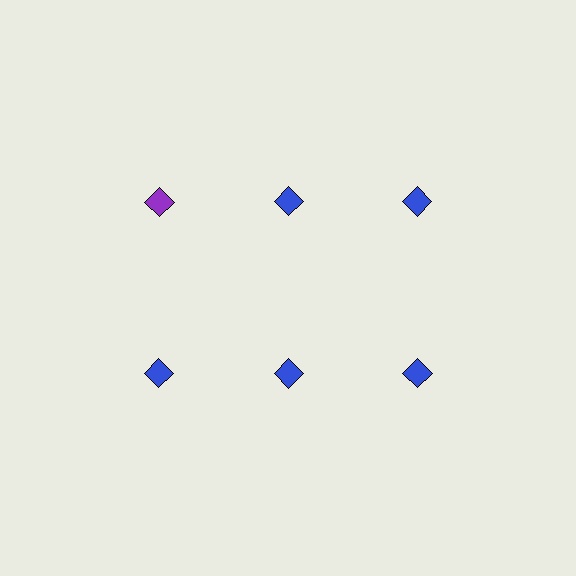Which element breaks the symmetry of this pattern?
The purple diamond in the top row, leftmost column breaks the symmetry. All other shapes are blue diamonds.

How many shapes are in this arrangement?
There are 6 shapes arranged in a grid pattern.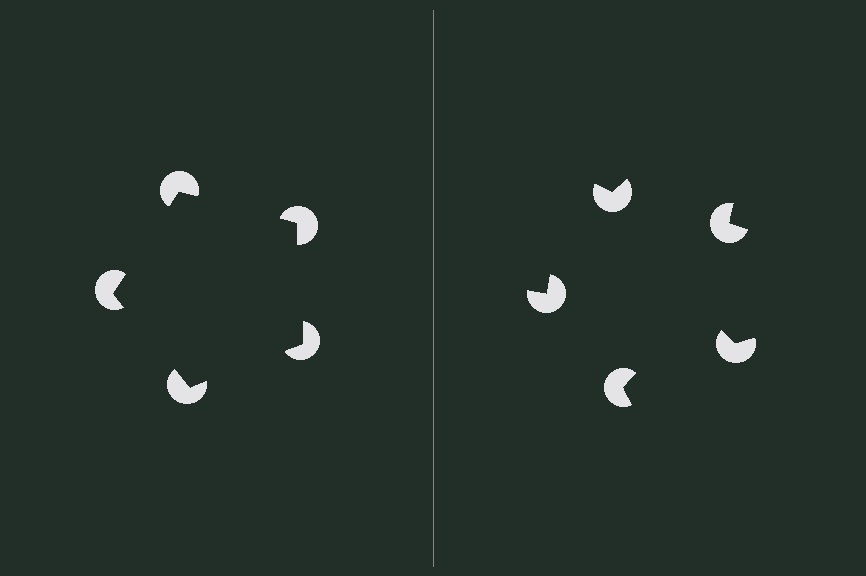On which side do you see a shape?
An illusory pentagon appears on the left side. On the right side the wedge cuts are rotated, so no coherent shape forms.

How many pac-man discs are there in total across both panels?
10 — 5 on each side.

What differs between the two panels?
The pac-man discs are positioned identically on both sides; only the wedge orientations differ. On the left they align to a pentagon; on the right they are misaligned.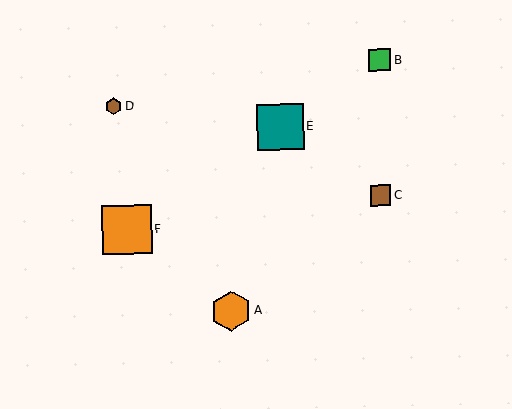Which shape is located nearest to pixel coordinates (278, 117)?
The teal square (labeled E) at (280, 127) is nearest to that location.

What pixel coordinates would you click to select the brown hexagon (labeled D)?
Click at (113, 106) to select the brown hexagon D.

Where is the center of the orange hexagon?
The center of the orange hexagon is at (231, 311).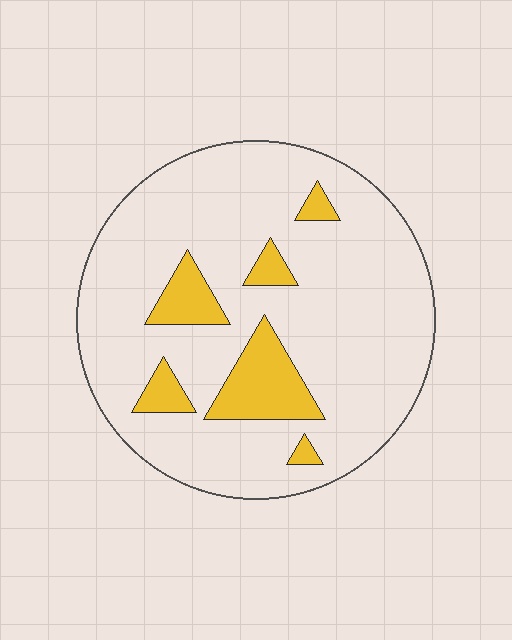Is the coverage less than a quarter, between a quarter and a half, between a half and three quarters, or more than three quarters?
Less than a quarter.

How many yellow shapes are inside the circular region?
6.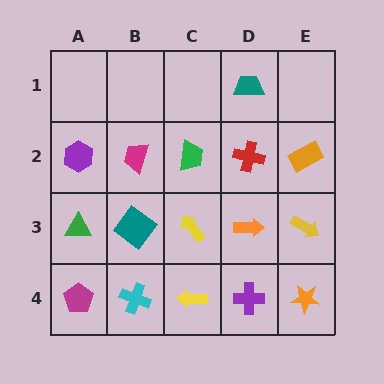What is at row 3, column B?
A teal diamond.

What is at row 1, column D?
A teal trapezoid.